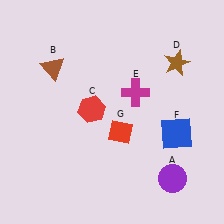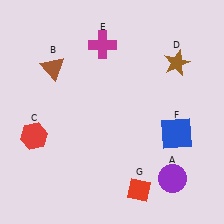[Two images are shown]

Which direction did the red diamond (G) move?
The red diamond (G) moved down.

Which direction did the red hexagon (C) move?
The red hexagon (C) moved left.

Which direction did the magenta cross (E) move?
The magenta cross (E) moved up.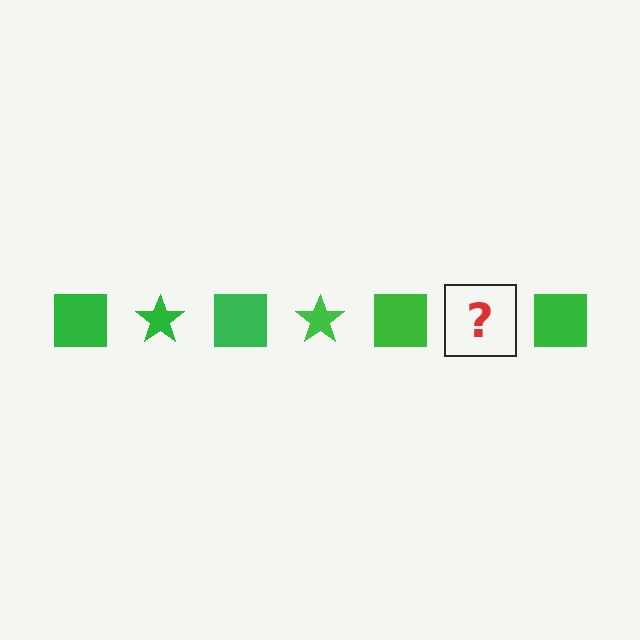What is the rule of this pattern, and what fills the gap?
The rule is that the pattern cycles through square, star shapes in green. The gap should be filled with a green star.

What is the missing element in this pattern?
The missing element is a green star.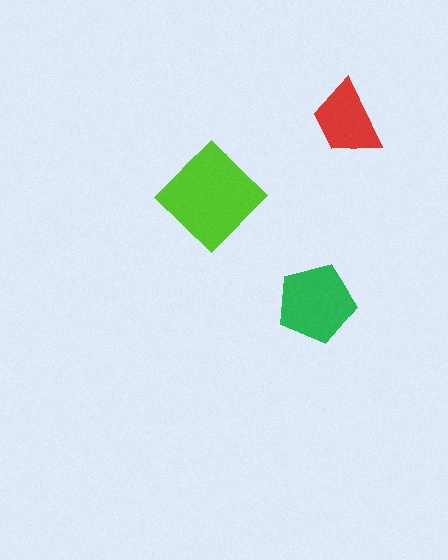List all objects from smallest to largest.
The red trapezoid, the green pentagon, the lime diamond.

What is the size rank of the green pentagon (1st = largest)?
2nd.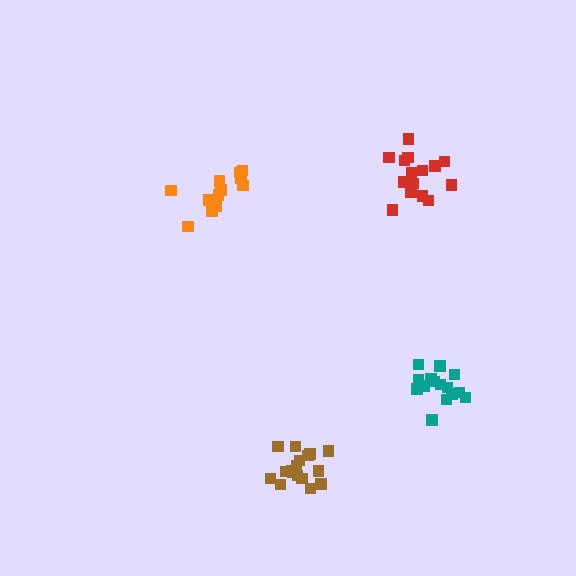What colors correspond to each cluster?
The clusters are colored: orange, teal, brown, red.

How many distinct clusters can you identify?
There are 4 distinct clusters.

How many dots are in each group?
Group 1: 12 dots, Group 2: 16 dots, Group 3: 17 dots, Group 4: 15 dots (60 total).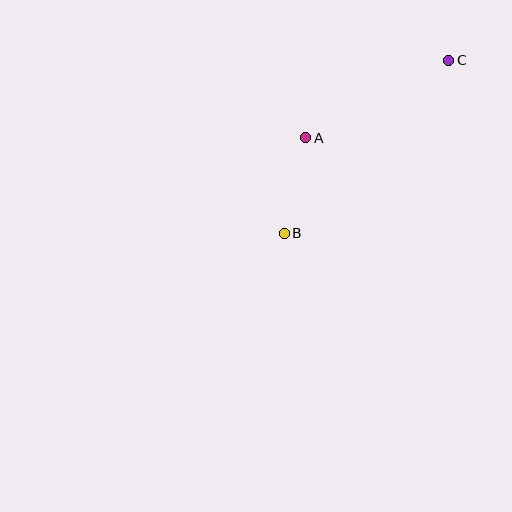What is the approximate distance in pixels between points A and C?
The distance between A and C is approximately 162 pixels.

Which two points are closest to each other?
Points A and B are closest to each other.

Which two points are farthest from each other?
Points B and C are farthest from each other.